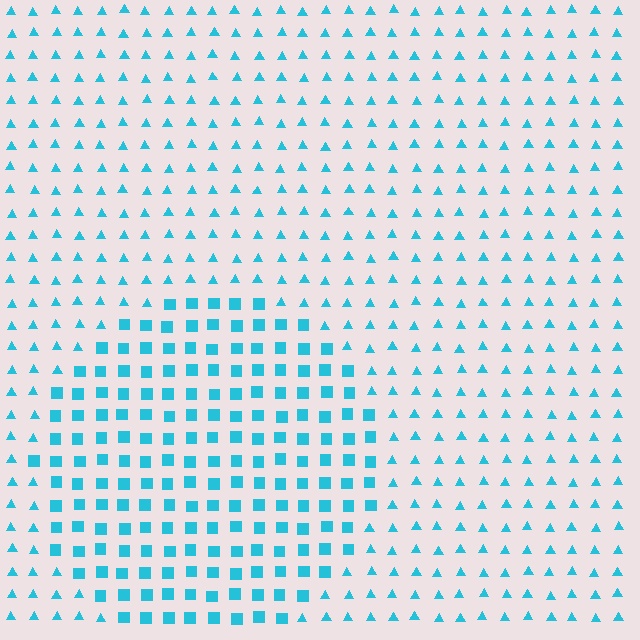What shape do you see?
I see a circle.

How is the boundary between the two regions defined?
The boundary is defined by a change in element shape: squares inside vs. triangles outside. All elements share the same color and spacing.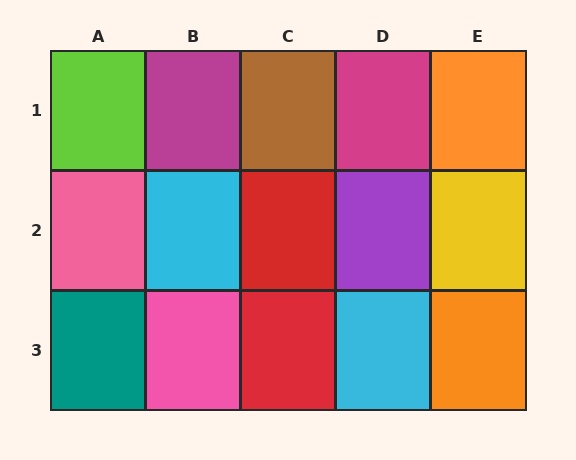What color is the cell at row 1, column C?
Brown.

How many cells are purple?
1 cell is purple.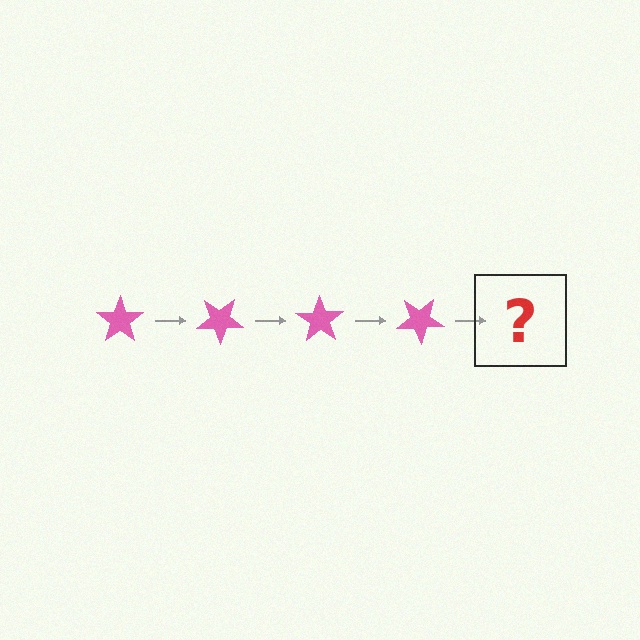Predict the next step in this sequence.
The next step is a pink star rotated 140 degrees.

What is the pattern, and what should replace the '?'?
The pattern is that the star rotates 35 degrees each step. The '?' should be a pink star rotated 140 degrees.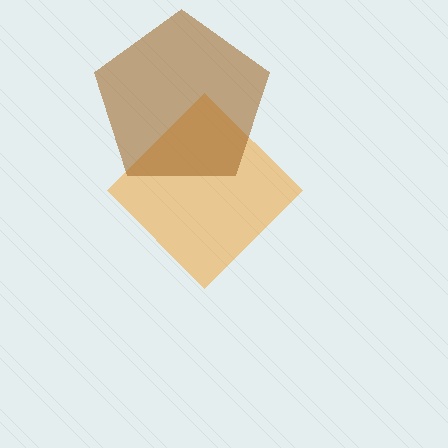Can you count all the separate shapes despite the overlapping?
Yes, there are 2 separate shapes.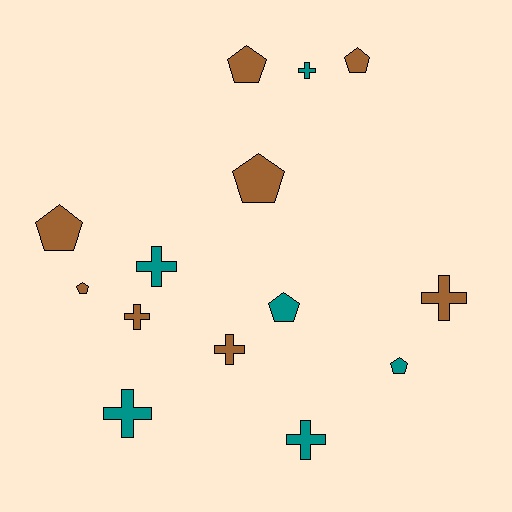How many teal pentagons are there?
There are 2 teal pentagons.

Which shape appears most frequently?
Cross, with 7 objects.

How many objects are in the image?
There are 14 objects.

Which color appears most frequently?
Brown, with 8 objects.